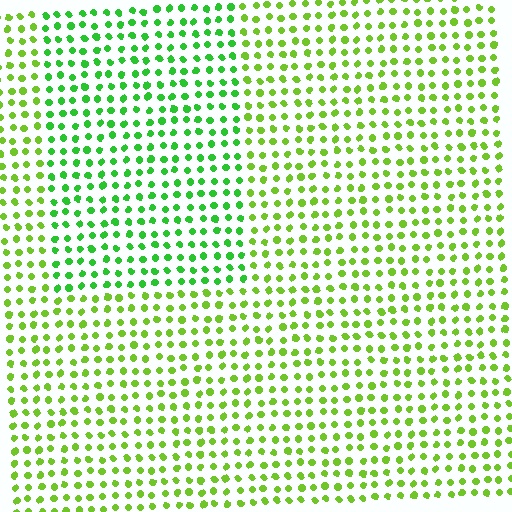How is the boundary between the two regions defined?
The boundary is defined purely by a slight shift in hue (about 30 degrees). Spacing, size, and orientation are identical on both sides.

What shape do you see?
I see a rectangle.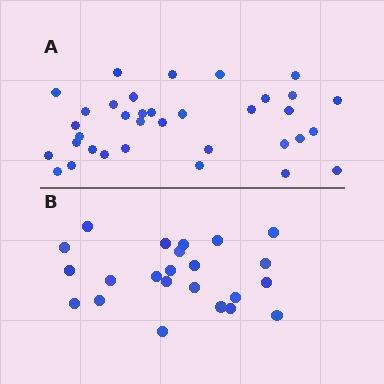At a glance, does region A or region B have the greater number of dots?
Region A (the top region) has more dots.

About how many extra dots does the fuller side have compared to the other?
Region A has roughly 12 or so more dots than region B.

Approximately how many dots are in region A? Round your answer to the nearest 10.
About 40 dots. (The exact count is 35, which rounds to 40.)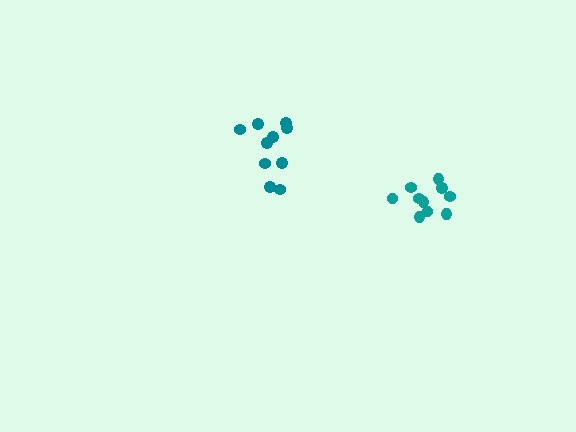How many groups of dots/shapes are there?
There are 2 groups.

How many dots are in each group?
Group 1: 10 dots, Group 2: 10 dots (20 total).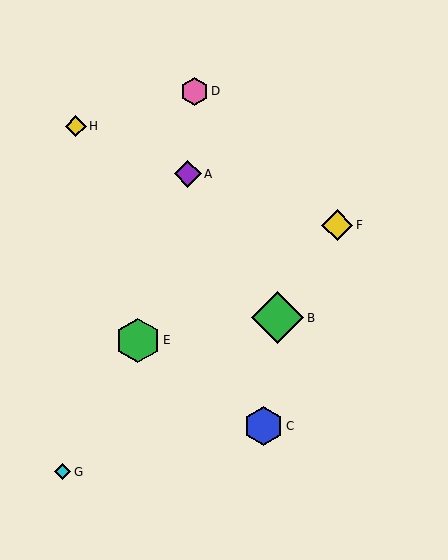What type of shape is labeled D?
Shape D is a pink hexagon.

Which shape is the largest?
The green diamond (labeled B) is the largest.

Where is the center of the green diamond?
The center of the green diamond is at (278, 318).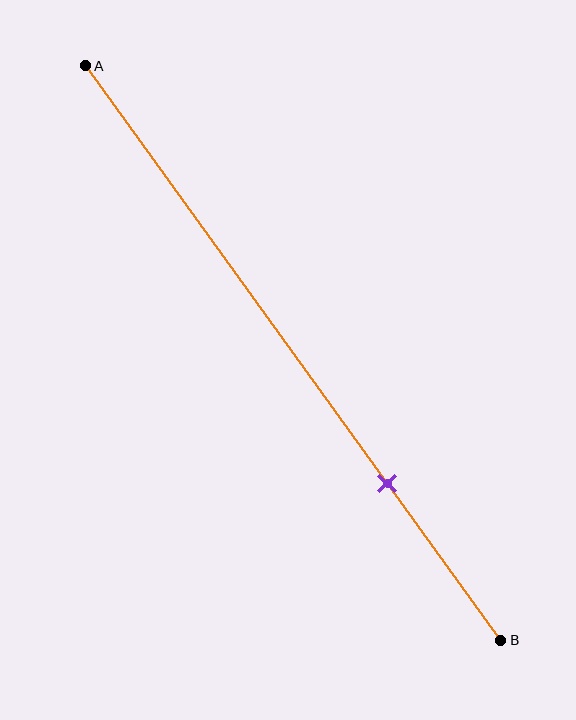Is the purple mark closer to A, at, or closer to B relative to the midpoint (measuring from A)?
The purple mark is closer to point B than the midpoint of segment AB.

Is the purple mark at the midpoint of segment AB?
No, the mark is at about 75% from A, not at the 50% midpoint.